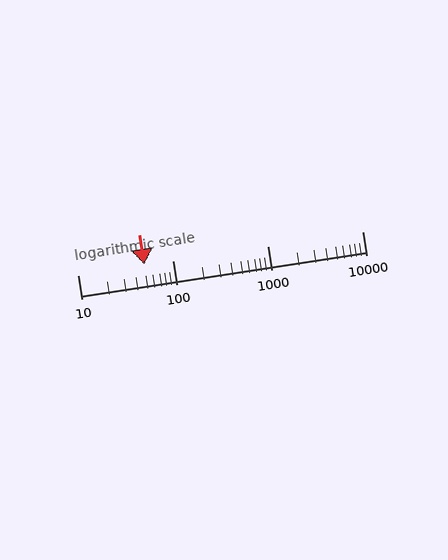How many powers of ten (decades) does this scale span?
The scale spans 3 decades, from 10 to 10000.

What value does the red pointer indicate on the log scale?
The pointer indicates approximately 50.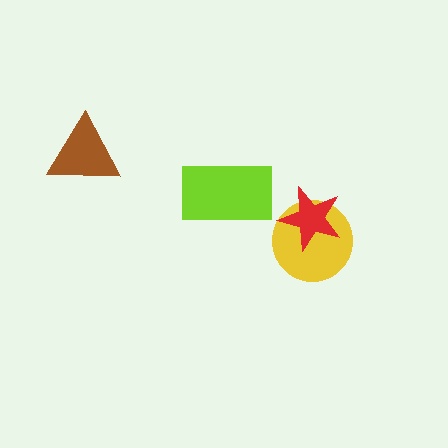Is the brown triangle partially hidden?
No, no other shape covers it.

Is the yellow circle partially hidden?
Yes, it is partially covered by another shape.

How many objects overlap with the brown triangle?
0 objects overlap with the brown triangle.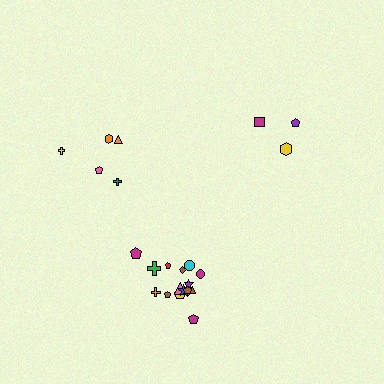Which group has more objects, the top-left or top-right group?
The top-left group.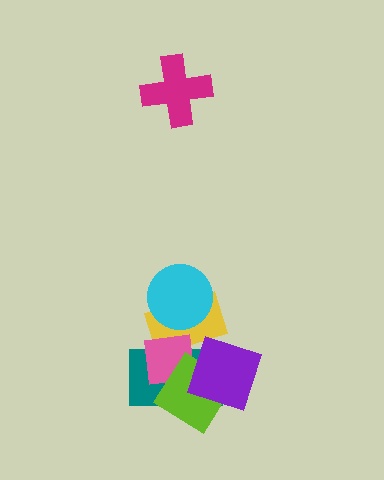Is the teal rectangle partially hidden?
Yes, it is partially covered by another shape.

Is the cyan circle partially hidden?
No, no other shape covers it.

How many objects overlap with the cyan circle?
1 object overlaps with the cyan circle.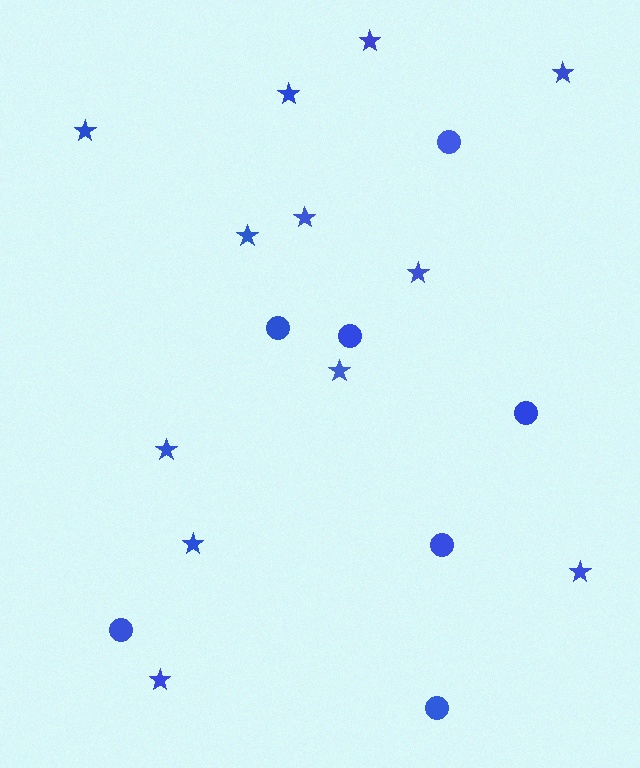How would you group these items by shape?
There are 2 groups: one group of stars (12) and one group of circles (7).